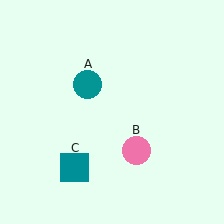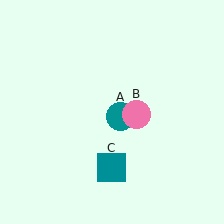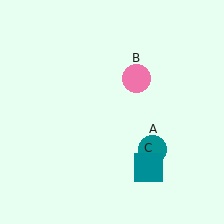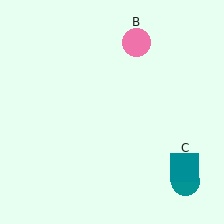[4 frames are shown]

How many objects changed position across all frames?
3 objects changed position: teal circle (object A), pink circle (object B), teal square (object C).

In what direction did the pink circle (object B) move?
The pink circle (object B) moved up.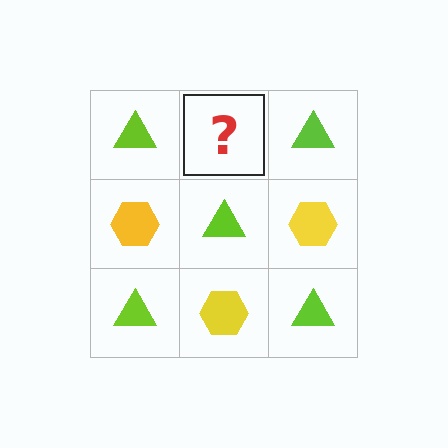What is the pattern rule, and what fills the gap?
The rule is that it alternates lime triangle and yellow hexagon in a checkerboard pattern. The gap should be filled with a yellow hexagon.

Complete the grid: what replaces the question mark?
The question mark should be replaced with a yellow hexagon.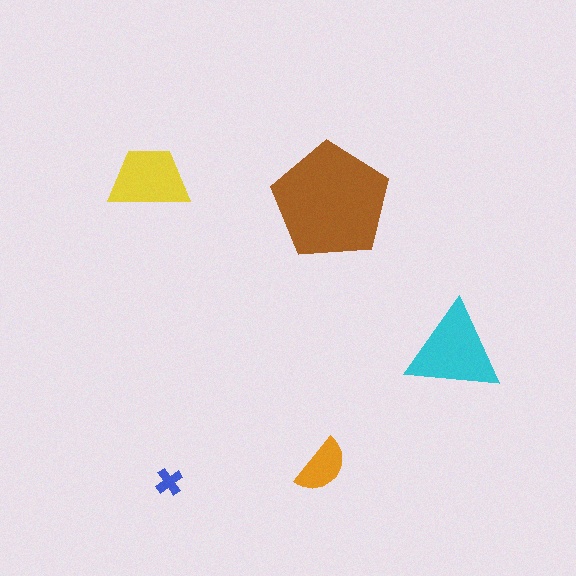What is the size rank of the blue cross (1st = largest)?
5th.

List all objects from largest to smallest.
The brown pentagon, the cyan triangle, the yellow trapezoid, the orange semicircle, the blue cross.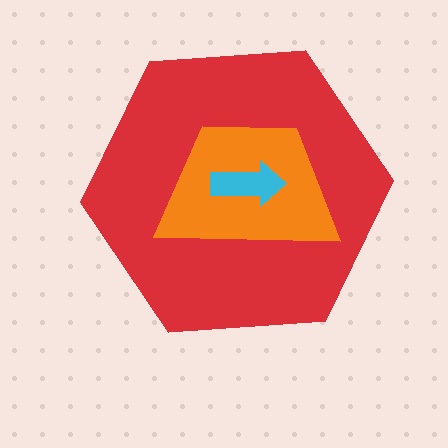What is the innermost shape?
The cyan arrow.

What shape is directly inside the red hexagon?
The orange trapezoid.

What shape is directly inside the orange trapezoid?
The cyan arrow.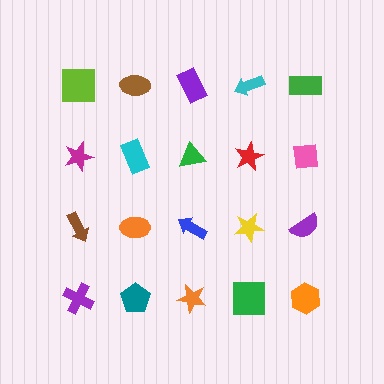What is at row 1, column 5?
A green rectangle.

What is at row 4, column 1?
A purple cross.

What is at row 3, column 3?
A blue arrow.